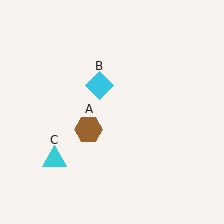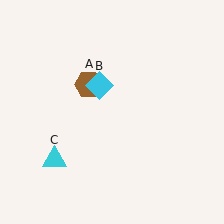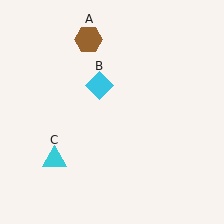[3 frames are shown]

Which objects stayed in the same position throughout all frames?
Cyan diamond (object B) and cyan triangle (object C) remained stationary.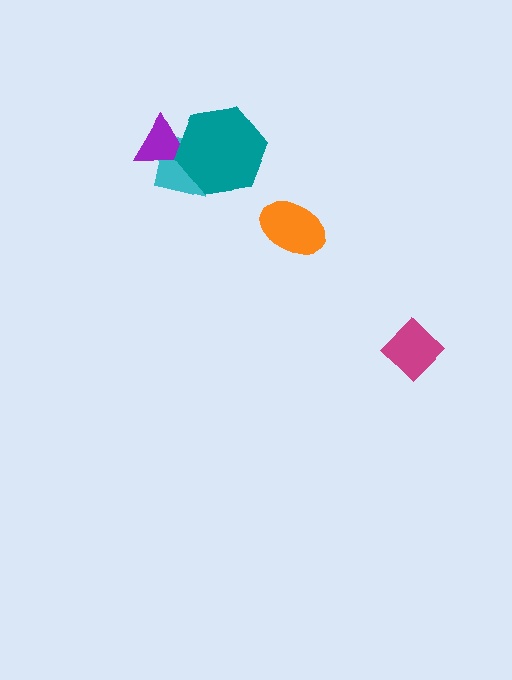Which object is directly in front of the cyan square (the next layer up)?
The purple triangle is directly in front of the cyan square.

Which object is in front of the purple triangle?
The teal hexagon is in front of the purple triangle.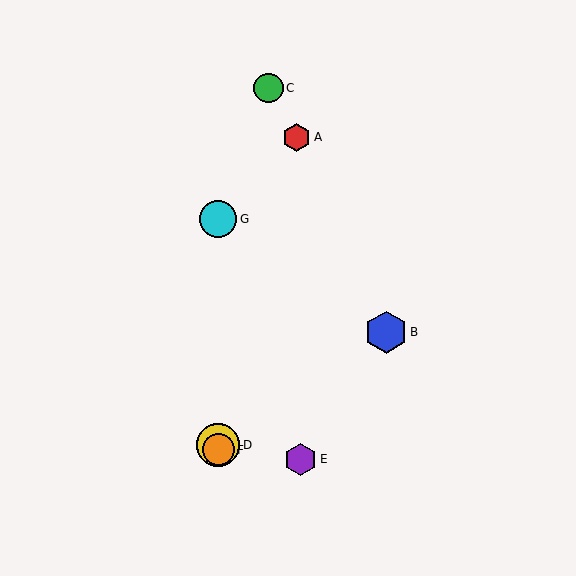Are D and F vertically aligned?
Yes, both are at x≈218.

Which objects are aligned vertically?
Objects D, F, G are aligned vertically.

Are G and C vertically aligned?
No, G is at x≈218 and C is at x≈268.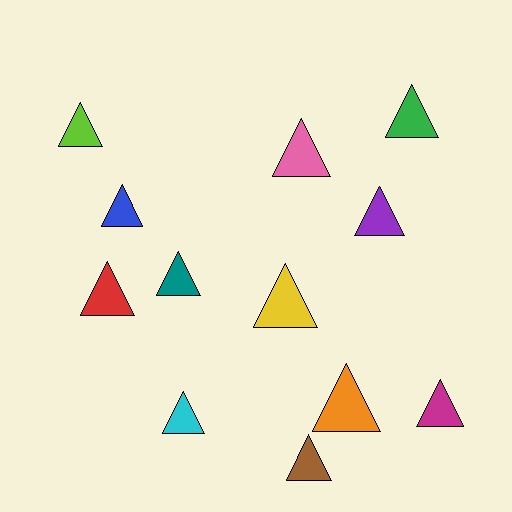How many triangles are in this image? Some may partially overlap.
There are 12 triangles.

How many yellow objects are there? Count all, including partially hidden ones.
There is 1 yellow object.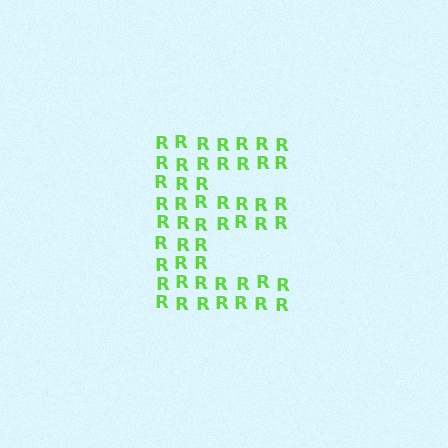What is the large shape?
The large shape is the letter E.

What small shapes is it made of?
It is made of small letter R's.